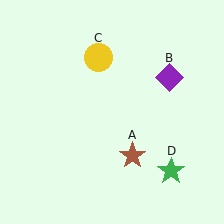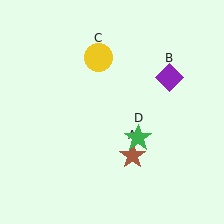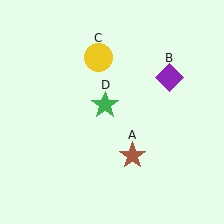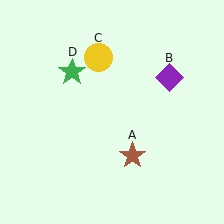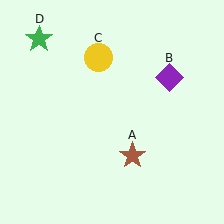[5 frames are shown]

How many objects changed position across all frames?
1 object changed position: green star (object D).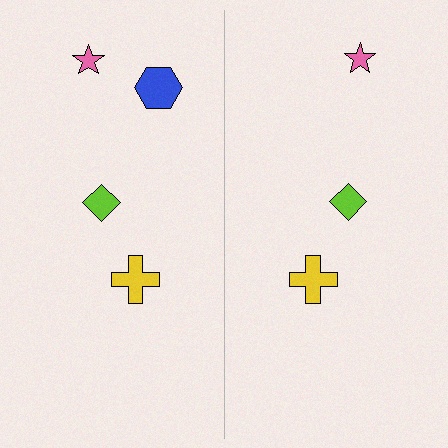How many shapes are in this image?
There are 7 shapes in this image.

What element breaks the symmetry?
A blue hexagon is missing from the right side.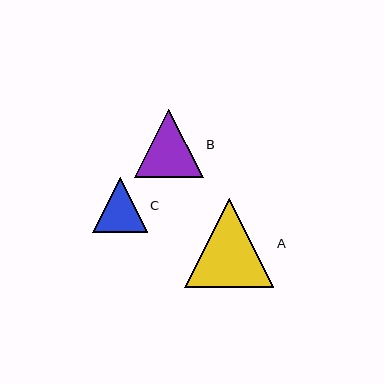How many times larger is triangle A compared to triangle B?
Triangle A is approximately 1.3 times the size of triangle B.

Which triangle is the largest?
Triangle A is the largest with a size of approximately 89 pixels.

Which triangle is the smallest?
Triangle C is the smallest with a size of approximately 55 pixels.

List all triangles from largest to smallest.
From largest to smallest: A, B, C.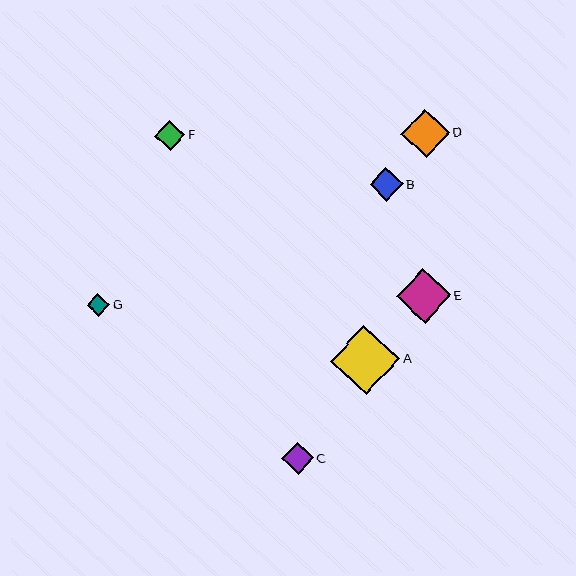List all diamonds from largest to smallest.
From largest to smallest: A, E, D, B, C, F, G.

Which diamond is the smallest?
Diamond G is the smallest with a size of approximately 23 pixels.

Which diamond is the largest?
Diamond A is the largest with a size of approximately 69 pixels.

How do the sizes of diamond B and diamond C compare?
Diamond B and diamond C are approximately the same size.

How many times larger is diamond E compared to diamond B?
Diamond E is approximately 1.6 times the size of diamond B.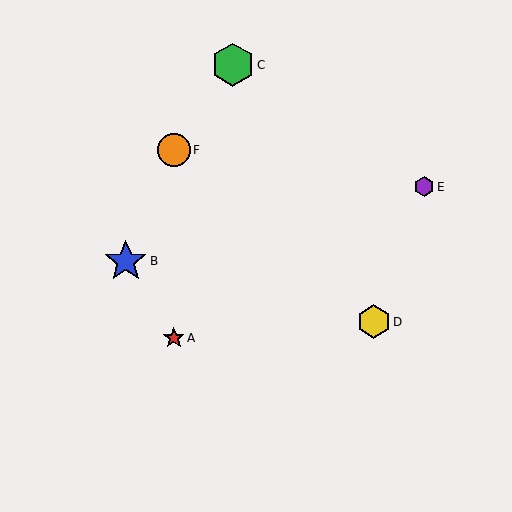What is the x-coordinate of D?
Object D is at x≈374.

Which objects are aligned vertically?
Objects A, F are aligned vertically.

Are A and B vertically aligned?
No, A is at x≈174 and B is at x≈126.